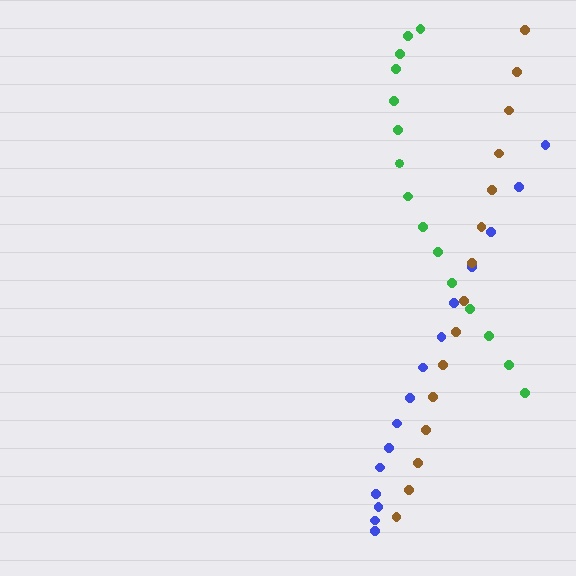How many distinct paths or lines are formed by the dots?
There are 3 distinct paths.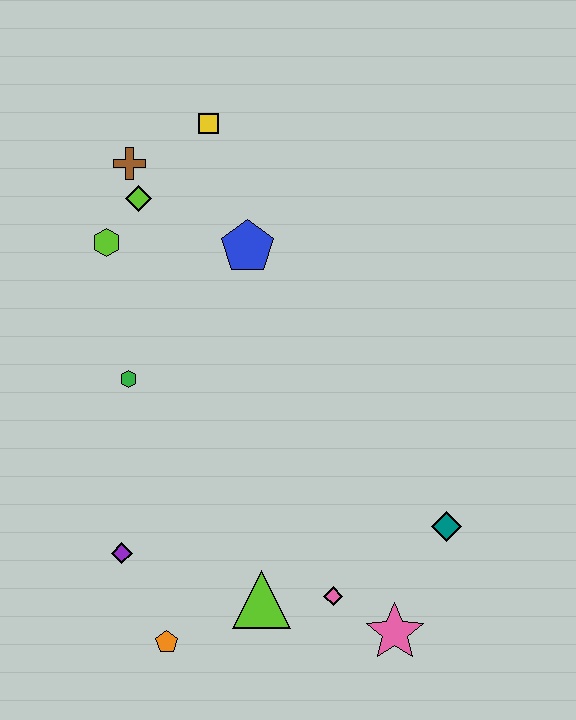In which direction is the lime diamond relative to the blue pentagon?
The lime diamond is to the left of the blue pentagon.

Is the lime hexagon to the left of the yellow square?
Yes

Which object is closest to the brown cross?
The lime diamond is closest to the brown cross.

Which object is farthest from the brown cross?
The pink star is farthest from the brown cross.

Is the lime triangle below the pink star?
No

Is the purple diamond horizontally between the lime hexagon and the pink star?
Yes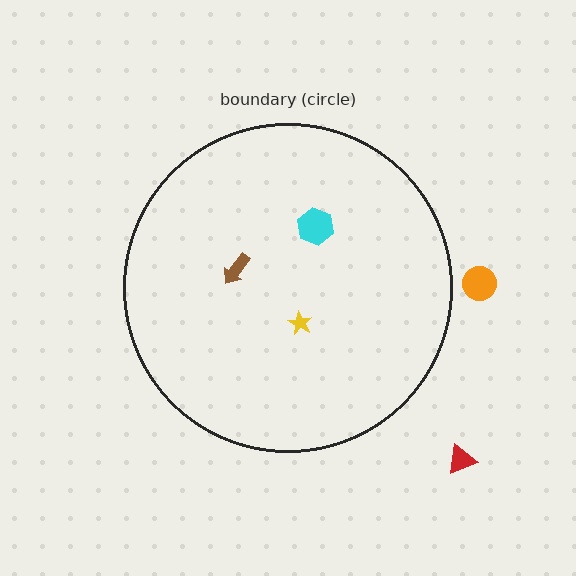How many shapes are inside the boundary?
3 inside, 2 outside.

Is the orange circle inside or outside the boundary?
Outside.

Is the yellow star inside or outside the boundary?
Inside.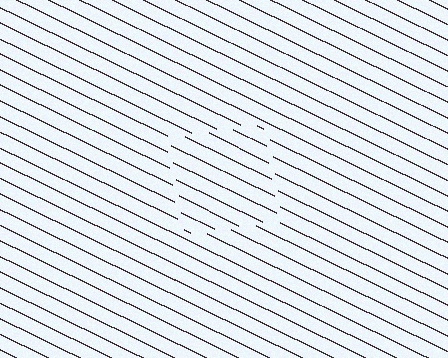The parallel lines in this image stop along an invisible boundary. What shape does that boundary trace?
An illusory square. The interior of the shape contains the same grating, shifted by half a period — the contour is defined by the phase discontinuity where line-ends from the inner and outer gratings abut.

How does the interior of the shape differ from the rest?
The interior of the shape contains the same grating, shifted by half a period — the contour is defined by the phase discontinuity where line-ends from the inner and outer gratings abut.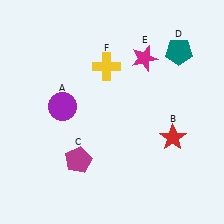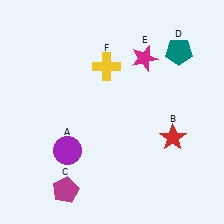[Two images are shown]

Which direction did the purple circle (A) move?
The purple circle (A) moved down.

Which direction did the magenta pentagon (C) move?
The magenta pentagon (C) moved down.